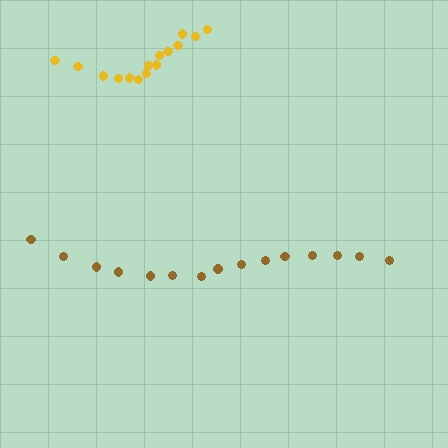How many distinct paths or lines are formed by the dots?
There are 2 distinct paths.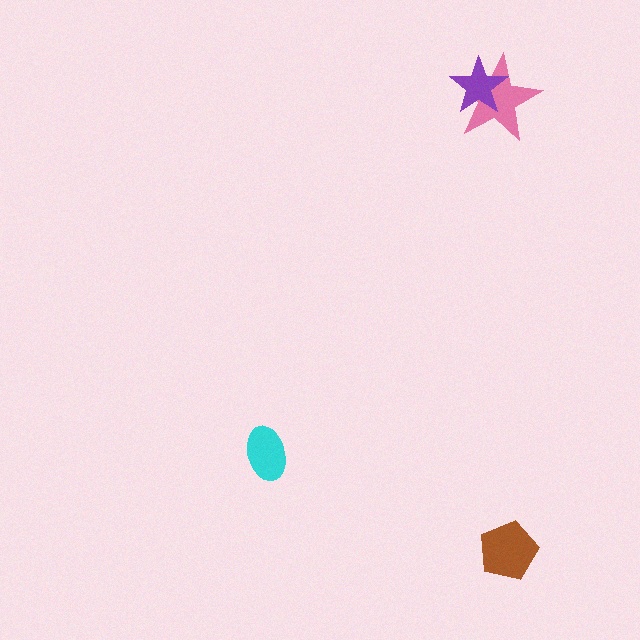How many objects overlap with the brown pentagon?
0 objects overlap with the brown pentagon.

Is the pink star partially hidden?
Yes, it is partially covered by another shape.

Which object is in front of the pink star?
The purple star is in front of the pink star.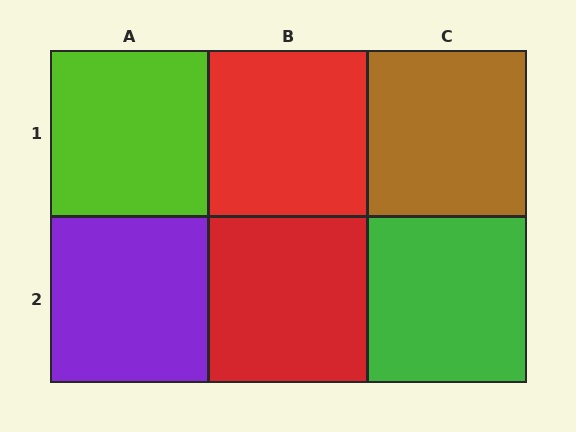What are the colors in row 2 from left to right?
Purple, red, green.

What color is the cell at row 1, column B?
Red.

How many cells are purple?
1 cell is purple.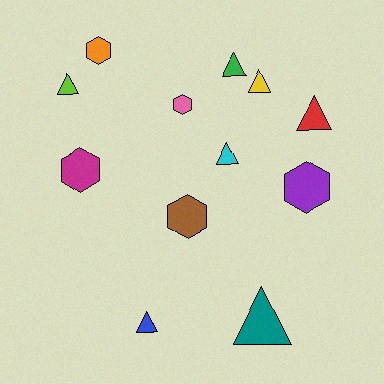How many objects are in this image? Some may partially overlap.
There are 12 objects.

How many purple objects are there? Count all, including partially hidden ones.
There is 1 purple object.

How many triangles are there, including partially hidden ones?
There are 7 triangles.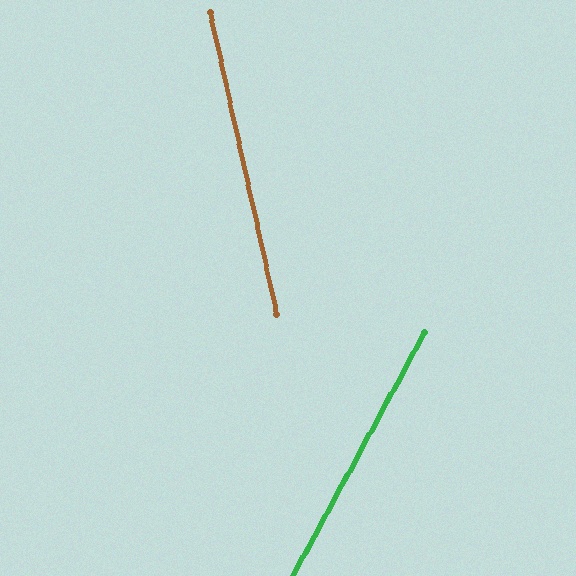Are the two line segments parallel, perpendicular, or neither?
Neither parallel nor perpendicular — they differ by about 41°.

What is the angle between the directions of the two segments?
Approximately 41 degrees.